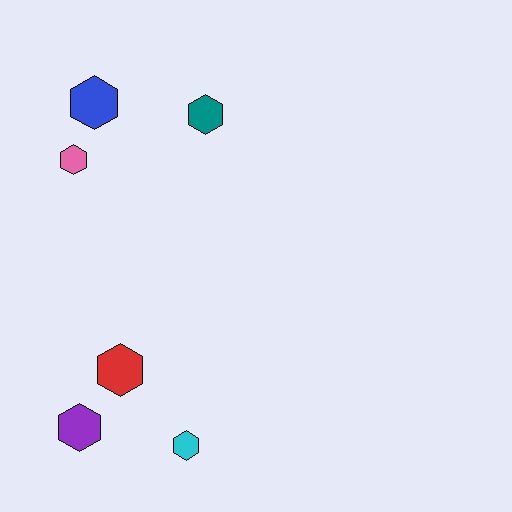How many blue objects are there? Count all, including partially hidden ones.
There is 1 blue object.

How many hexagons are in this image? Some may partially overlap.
There are 6 hexagons.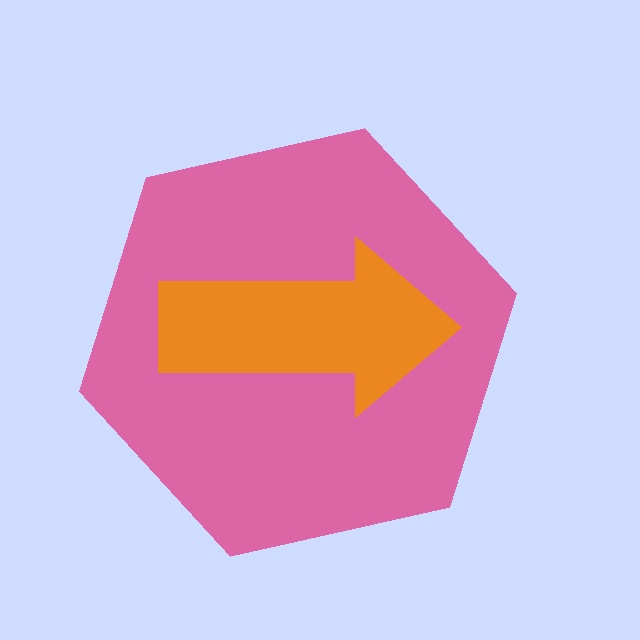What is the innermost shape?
The orange arrow.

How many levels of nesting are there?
2.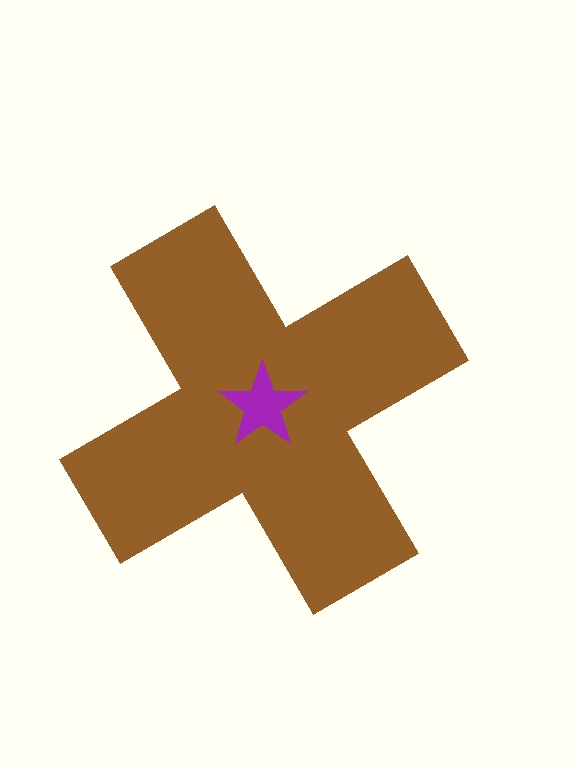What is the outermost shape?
The brown cross.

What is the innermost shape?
The purple star.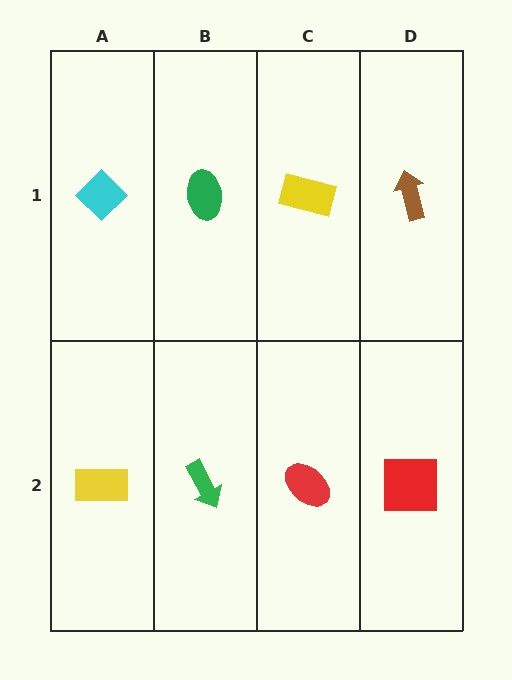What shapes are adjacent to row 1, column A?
A yellow rectangle (row 2, column A), a green ellipse (row 1, column B).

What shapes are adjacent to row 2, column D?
A brown arrow (row 1, column D), a red ellipse (row 2, column C).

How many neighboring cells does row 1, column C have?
3.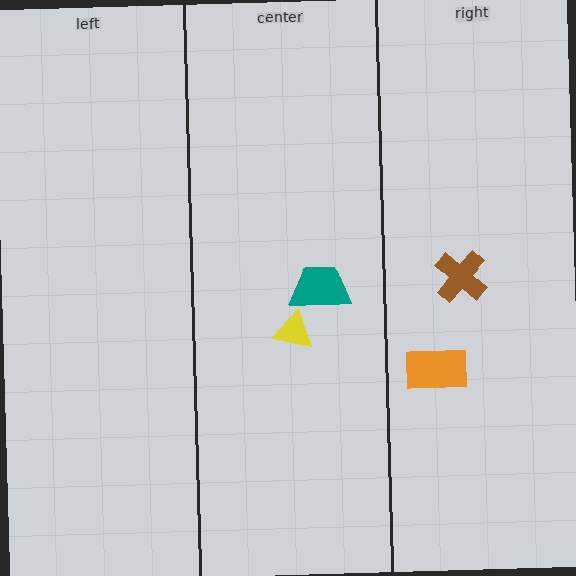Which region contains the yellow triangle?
The center region.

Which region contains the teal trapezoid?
The center region.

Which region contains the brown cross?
The right region.